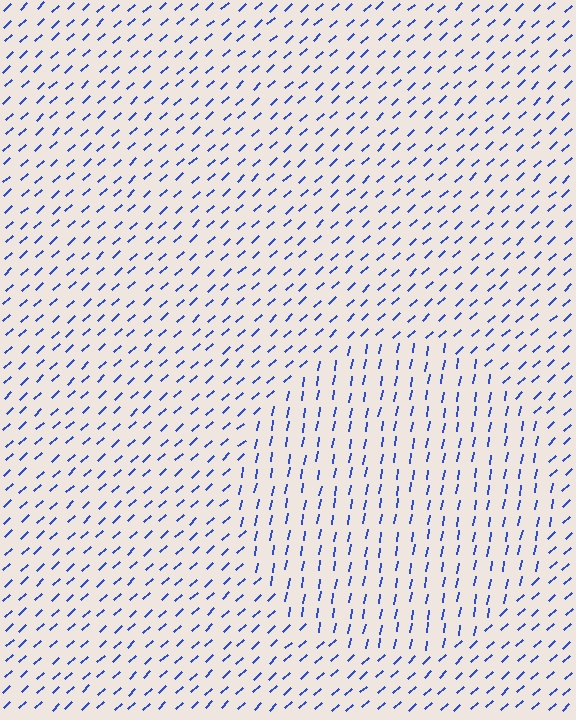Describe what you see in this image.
The image is filled with small blue line segments. A circle region in the image has lines oriented differently from the surrounding lines, creating a visible texture boundary.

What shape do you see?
I see a circle.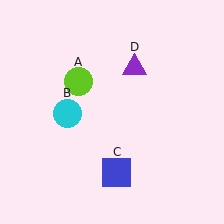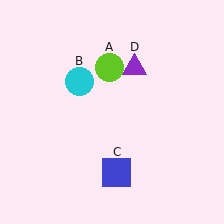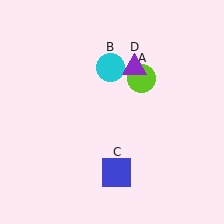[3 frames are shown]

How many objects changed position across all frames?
2 objects changed position: lime circle (object A), cyan circle (object B).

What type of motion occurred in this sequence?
The lime circle (object A), cyan circle (object B) rotated clockwise around the center of the scene.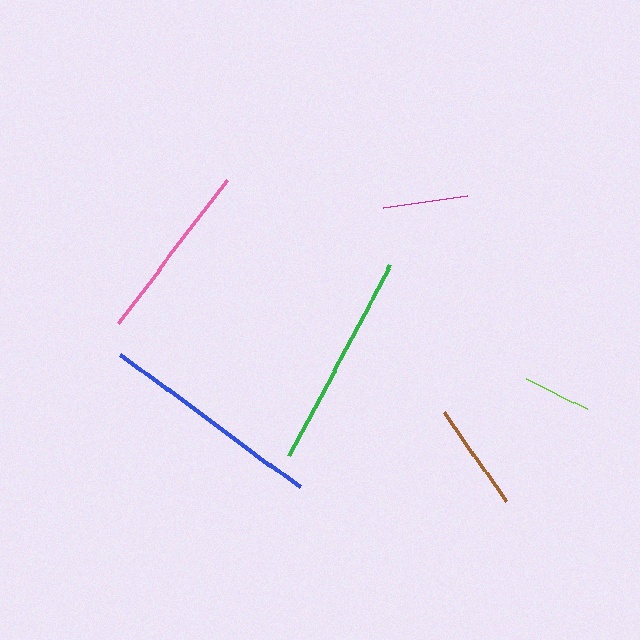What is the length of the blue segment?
The blue segment is approximately 222 pixels long.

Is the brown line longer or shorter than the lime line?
The brown line is longer than the lime line.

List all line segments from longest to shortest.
From longest to shortest: blue, green, pink, brown, magenta, lime.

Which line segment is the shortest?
The lime line is the shortest at approximately 68 pixels.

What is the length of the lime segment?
The lime segment is approximately 68 pixels long.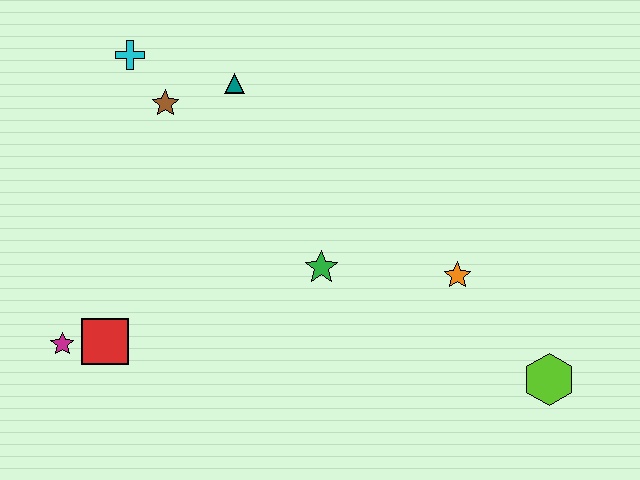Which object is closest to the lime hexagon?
The orange star is closest to the lime hexagon.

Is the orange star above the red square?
Yes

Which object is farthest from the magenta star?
The lime hexagon is farthest from the magenta star.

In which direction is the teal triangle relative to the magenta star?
The teal triangle is above the magenta star.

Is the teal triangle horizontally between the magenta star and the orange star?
Yes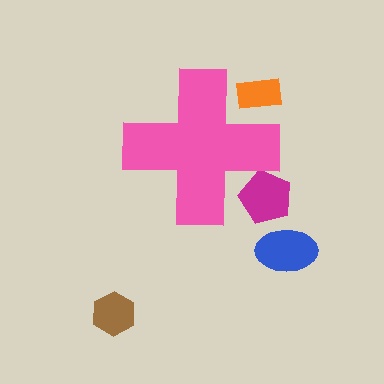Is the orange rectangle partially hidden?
Yes, the orange rectangle is partially hidden behind the pink cross.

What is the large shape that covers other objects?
A pink cross.